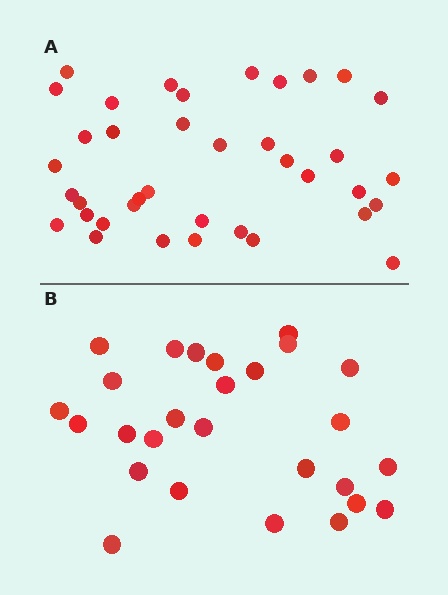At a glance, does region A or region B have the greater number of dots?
Region A (the top region) has more dots.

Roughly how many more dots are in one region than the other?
Region A has roughly 12 or so more dots than region B.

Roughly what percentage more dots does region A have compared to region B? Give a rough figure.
About 40% more.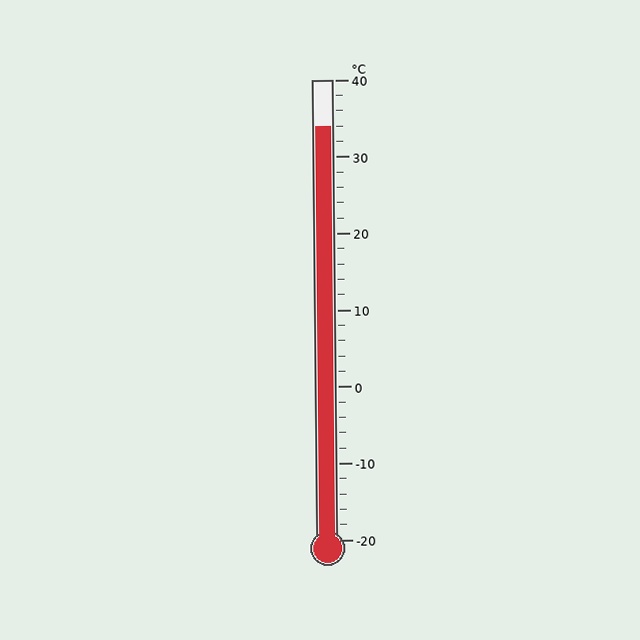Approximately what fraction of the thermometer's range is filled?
The thermometer is filled to approximately 90% of its range.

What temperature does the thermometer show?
The thermometer shows approximately 34°C.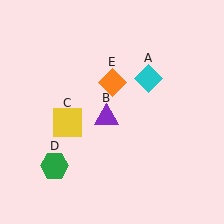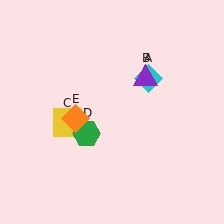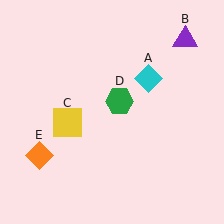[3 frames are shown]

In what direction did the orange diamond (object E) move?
The orange diamond (object E) moved down and to the left.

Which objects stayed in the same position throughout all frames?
Cyan diamond (object A) and yellow square (object C) remained stationary.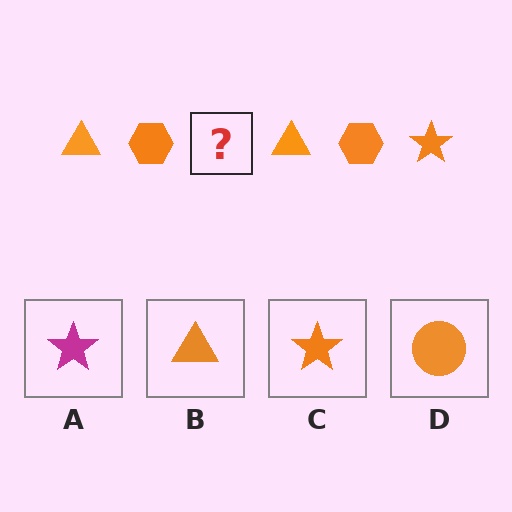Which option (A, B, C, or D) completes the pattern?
C.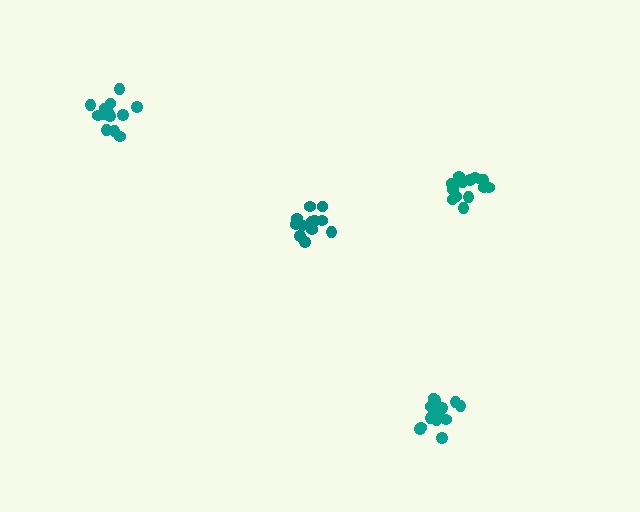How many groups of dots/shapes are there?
There are 4 groups.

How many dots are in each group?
Group 1: 15 dots, Group 2: 13 dots, Group 3: 12 dots, Group 4: 13 dots (53 total).